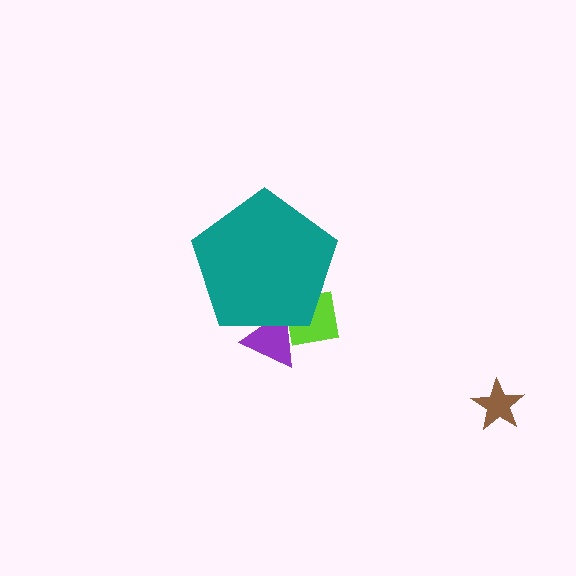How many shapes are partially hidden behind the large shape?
2 shapes are partially hidden.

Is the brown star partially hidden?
No, the brown star is fully visible.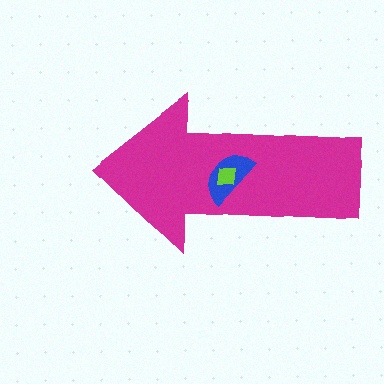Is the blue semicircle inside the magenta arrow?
Yes.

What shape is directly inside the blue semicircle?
The lime square.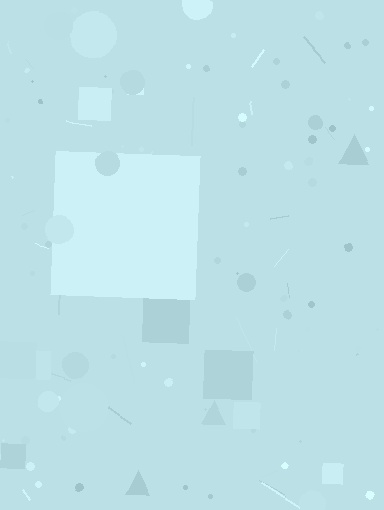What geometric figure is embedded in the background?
A square is embedded in the background.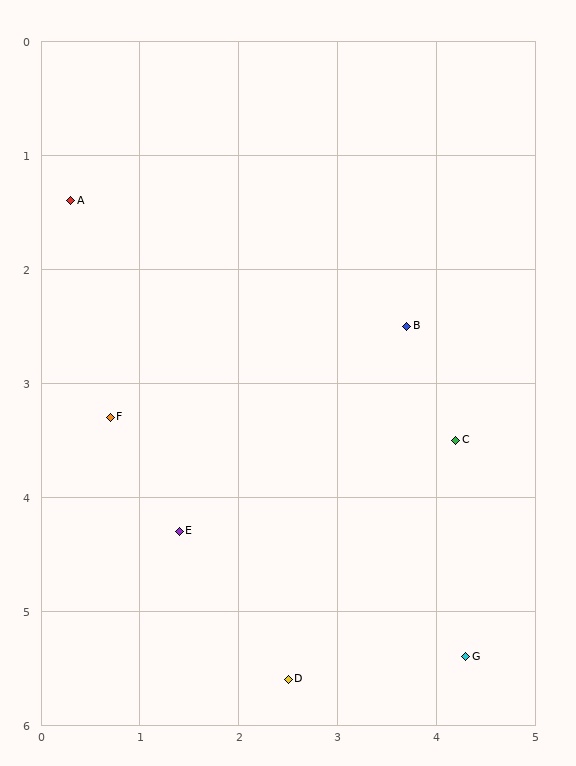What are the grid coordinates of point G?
Point G is at approximately (4.3, 5.4).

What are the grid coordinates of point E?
Point E is at approximately (1.4, 4.3).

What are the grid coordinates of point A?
Point A is at approximately (0.3, 1.4).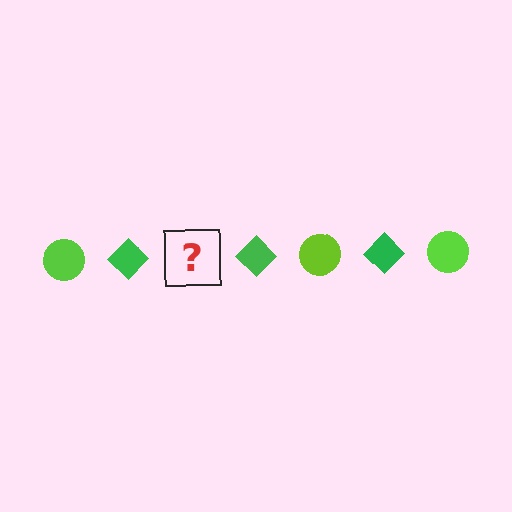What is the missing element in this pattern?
The missing element is a lime circle.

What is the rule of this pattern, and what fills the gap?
The rule is that the pattern alternates between lime circle and green diamond. The gap should be filled with a lime circle.